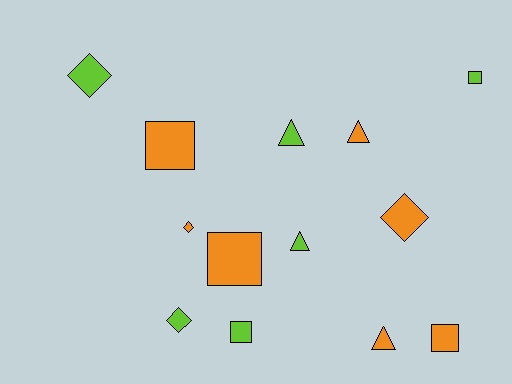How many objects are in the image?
There are 13 objects.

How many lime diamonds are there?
There are 2 lime diamonds.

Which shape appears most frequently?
Square, with 5 objects.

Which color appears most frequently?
Orange, with 7 objects.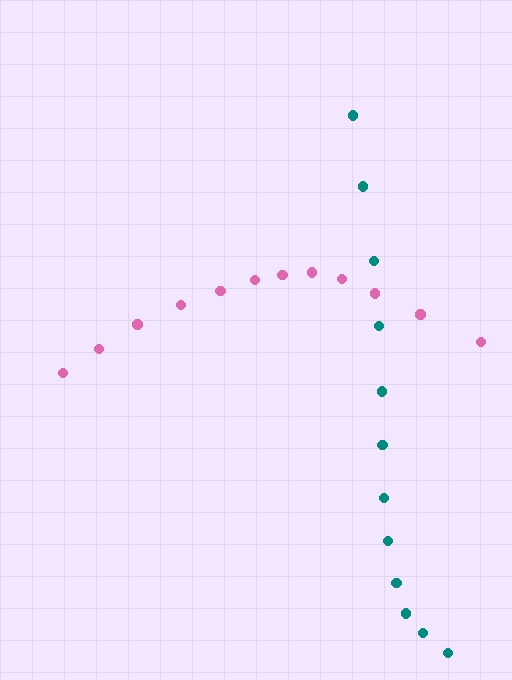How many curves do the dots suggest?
There are 2 distinct paths.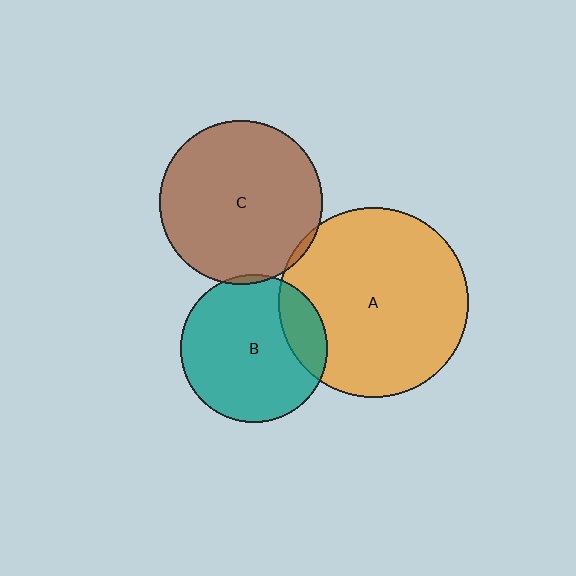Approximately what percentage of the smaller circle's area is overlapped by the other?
Approximately 20%.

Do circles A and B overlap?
Yes.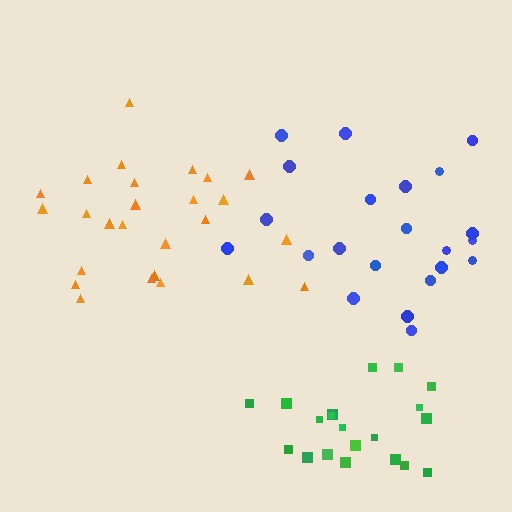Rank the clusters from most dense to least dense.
green, orange, blue.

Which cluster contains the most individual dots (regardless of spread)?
Orange (26).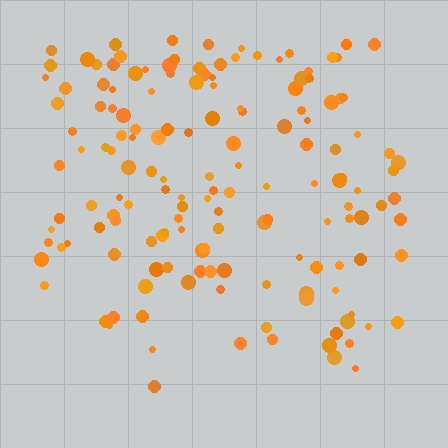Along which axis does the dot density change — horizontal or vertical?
Vertical.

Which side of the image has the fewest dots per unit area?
The bottom.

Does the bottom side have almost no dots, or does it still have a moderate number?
Still a moderate number, just noticeably fewer than the top.